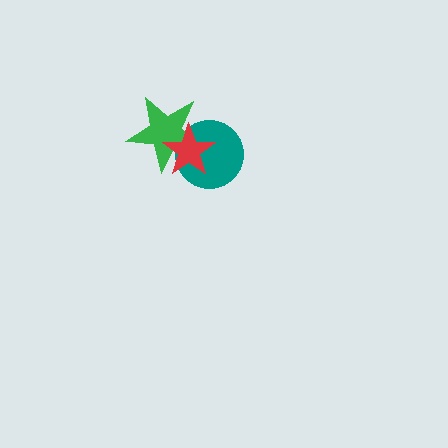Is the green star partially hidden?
Yes, it is partially covered by another shape.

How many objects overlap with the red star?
2 objects overlap with the red star.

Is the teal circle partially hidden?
Yes, it is partially covered by another shape.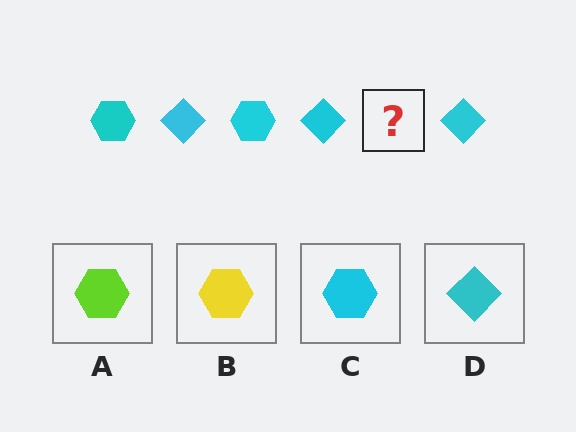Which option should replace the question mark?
Option C.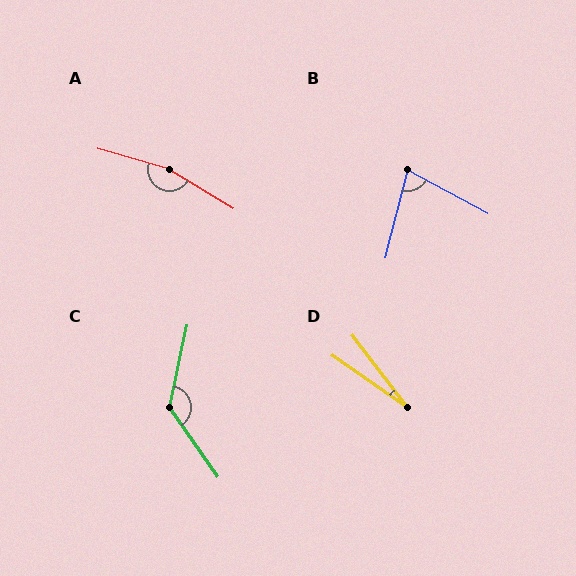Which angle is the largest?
A, at approximately 164 degrees.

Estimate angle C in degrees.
Approximately 133 degrees.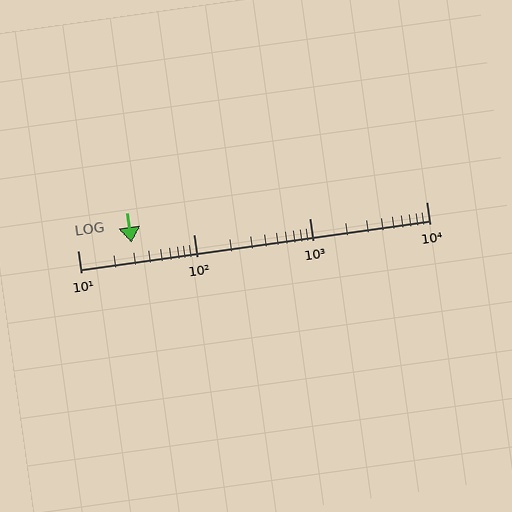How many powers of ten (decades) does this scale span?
The scale spans 3 decades, from 10 to 10000.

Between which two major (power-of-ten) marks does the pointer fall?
The pointer is between 10 and 100.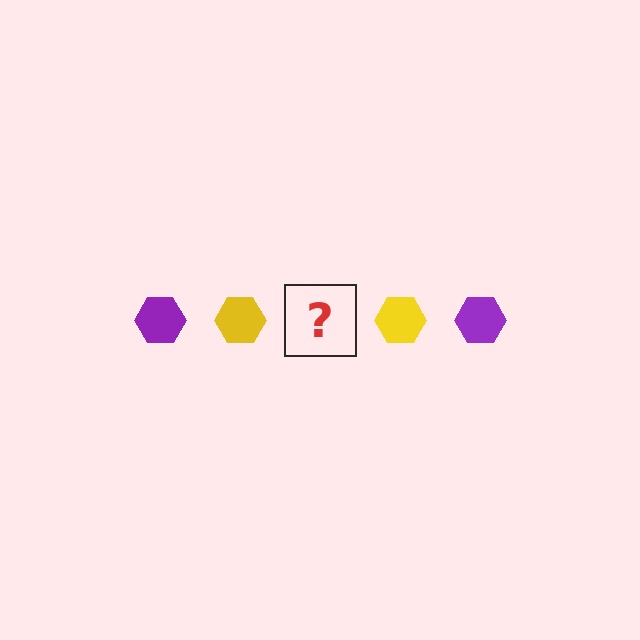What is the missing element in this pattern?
The missing element is a purple hexagon.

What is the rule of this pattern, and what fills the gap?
The rule is that the pattern cycles through purple, yellow hexagons. The gap should be filled with a purple hexagon.